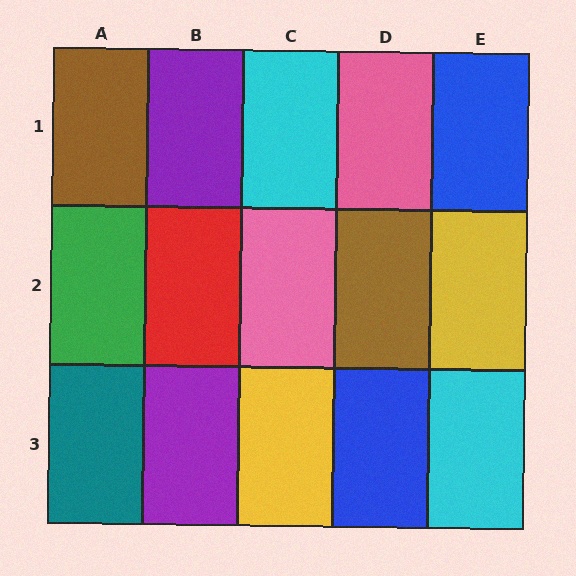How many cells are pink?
2 cells are pink.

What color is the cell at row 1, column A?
Brown.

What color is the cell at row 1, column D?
Pink.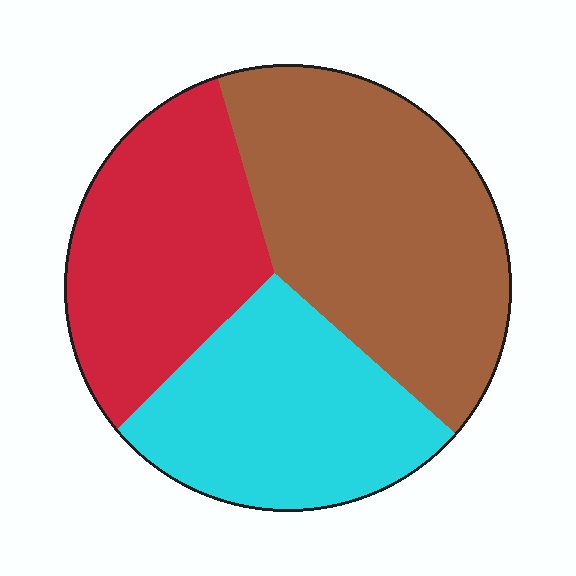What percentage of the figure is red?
Red takes up about one quarter (1/4) of the figure.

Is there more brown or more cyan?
Brown.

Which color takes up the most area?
Brown, at roughly 40%.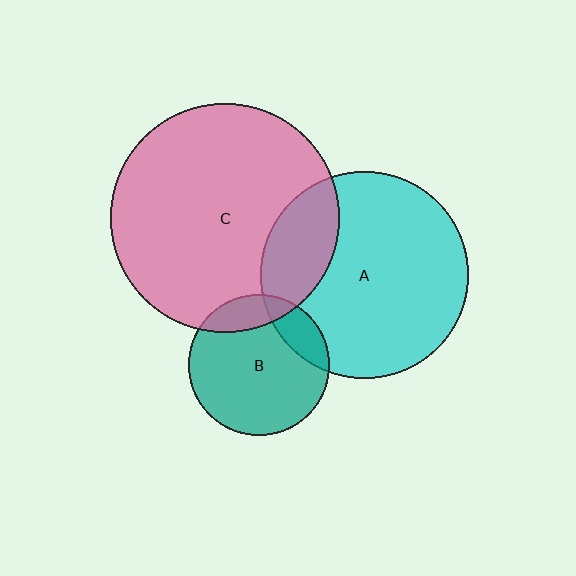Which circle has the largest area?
Circle C (pink).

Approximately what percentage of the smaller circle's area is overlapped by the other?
Approximately 15%.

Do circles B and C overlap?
Yes.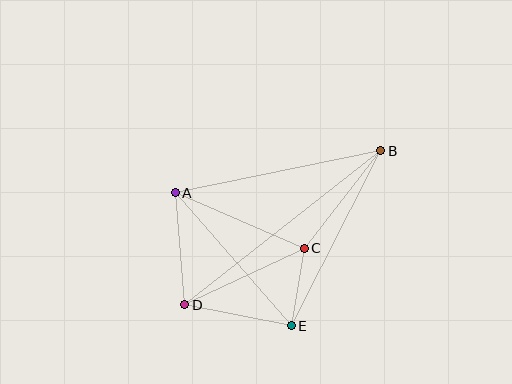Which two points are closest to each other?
Points C and E are closest to each other.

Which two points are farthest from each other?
Points B and D are farthest from each other.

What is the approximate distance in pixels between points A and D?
The distance between A and D is approximately 112 pixels.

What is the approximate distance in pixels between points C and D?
The distance between C and D is approximately 132 pixels.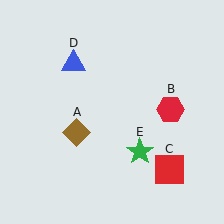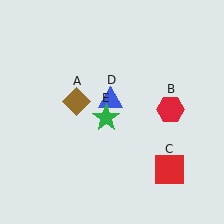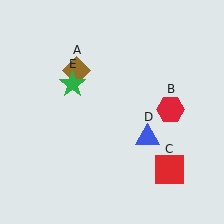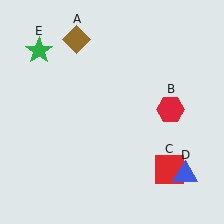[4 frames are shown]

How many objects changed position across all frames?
3 objects changed position: brown diamond (object A), blue triangle (object D), green star (object E).